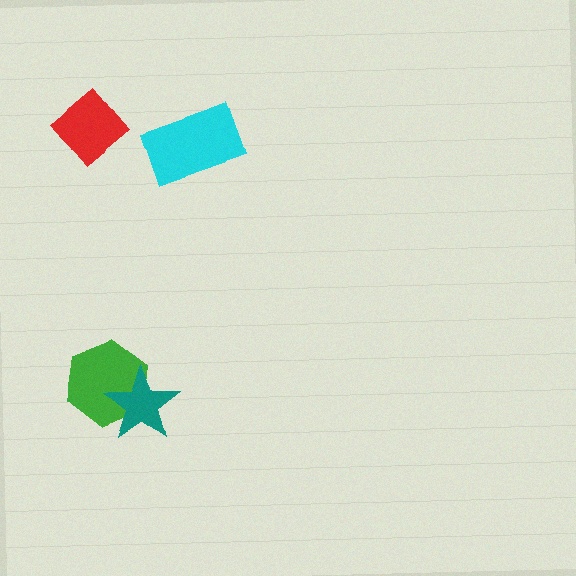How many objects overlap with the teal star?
1 object overlaps with the teal star.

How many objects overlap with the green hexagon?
1 object overlaps with the green hexagon.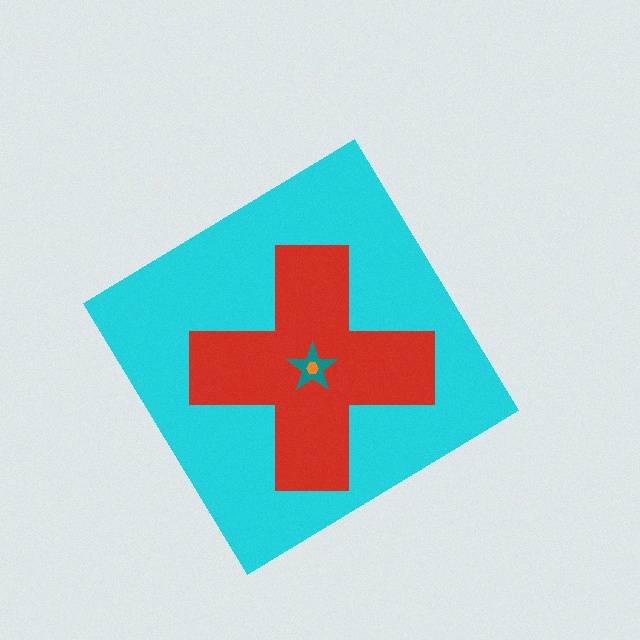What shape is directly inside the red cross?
The teal star.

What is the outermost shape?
The cyan diamond.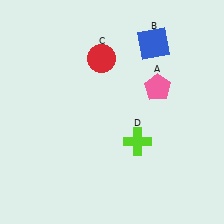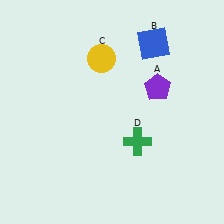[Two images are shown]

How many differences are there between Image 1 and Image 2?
There are 3 differences between the two images.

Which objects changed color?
A changed from pink to purple. C changed from red to yellow. D changed from lime to green.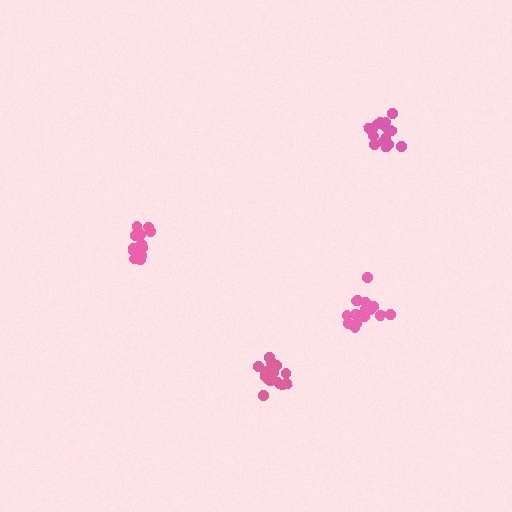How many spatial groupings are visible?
There are 4 spatial groupings.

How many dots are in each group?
Group 1: 17 dots, Group 2: 16 dots, Group 3: 12 dots, Group 4: 16 dots (61 total).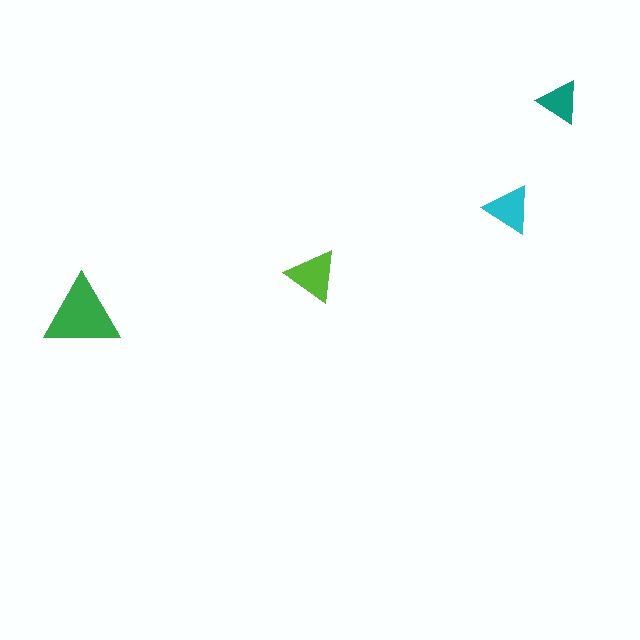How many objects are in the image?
There are 4 objects in the image.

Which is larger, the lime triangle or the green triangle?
The green one.